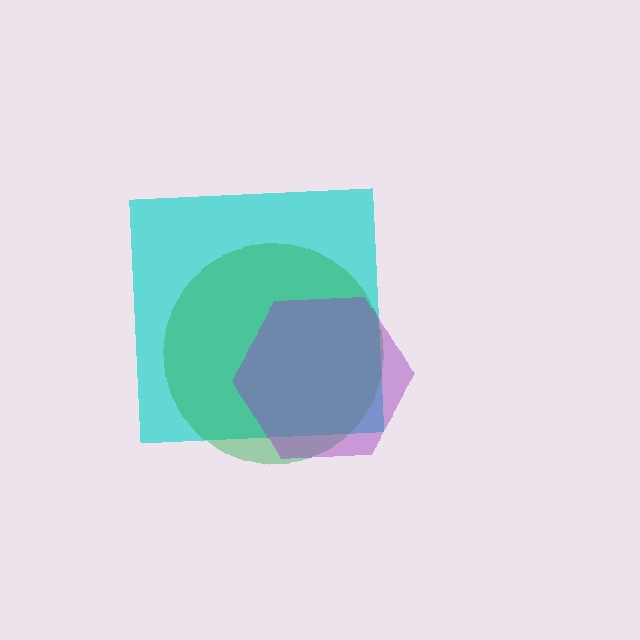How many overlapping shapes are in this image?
There are 3 overlapping shapes in the image.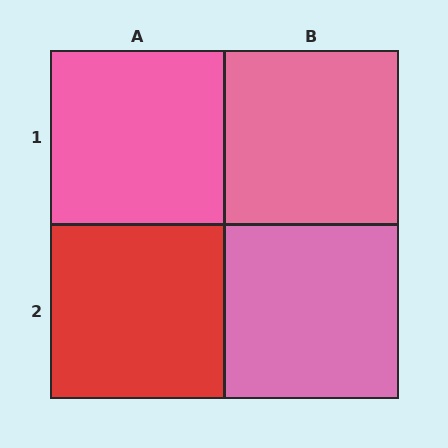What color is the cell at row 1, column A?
Pink.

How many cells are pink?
3 cells are pink.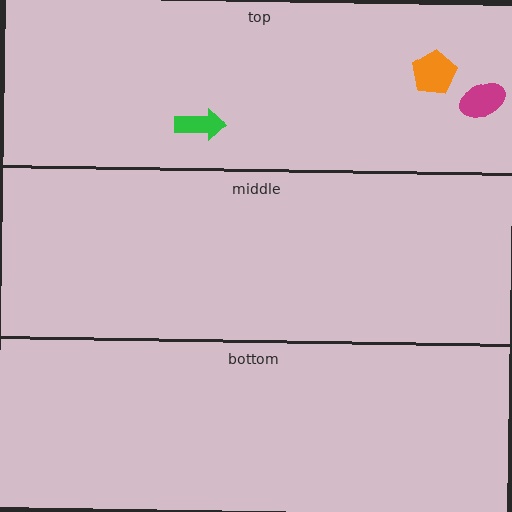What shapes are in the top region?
The green arrow, the orange pentagon, the magenta ellipse.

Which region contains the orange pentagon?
The top region.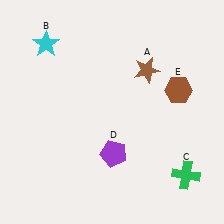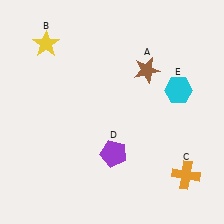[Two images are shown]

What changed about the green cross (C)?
In Image 1, C is green. In Image 2, it changed to orange.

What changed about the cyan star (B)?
In Image 1, B is cyan. In Image 2, it changed to yellow.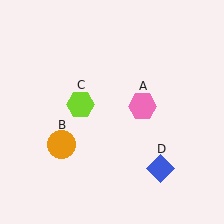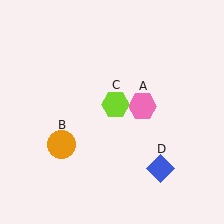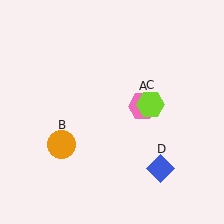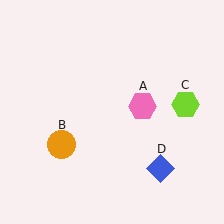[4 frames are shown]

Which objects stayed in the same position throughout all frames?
Pink hexagon (object A) and orange circle (object B) and blue diamond (object D) remained stationary.